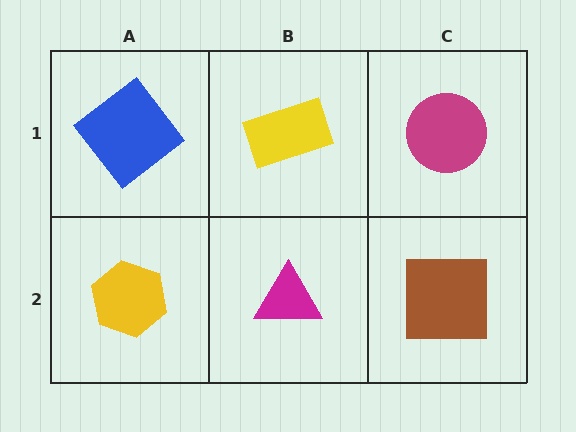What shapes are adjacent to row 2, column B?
A yellow rectangle (row 1, column B), a yellow hexagon (row 2, column A), a brown square (row 2, column C).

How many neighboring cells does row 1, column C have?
2.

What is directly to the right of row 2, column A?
A magenta triangle.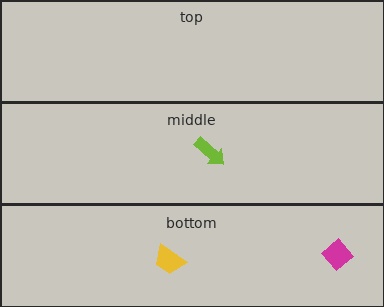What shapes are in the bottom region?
The magenta diamond, the yellow trapezoid.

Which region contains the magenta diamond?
The bottom region.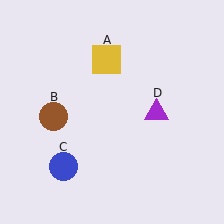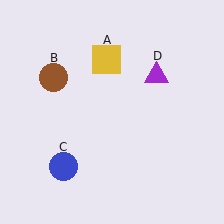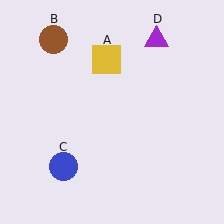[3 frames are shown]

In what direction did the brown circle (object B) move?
The brown circle (object B) moved up.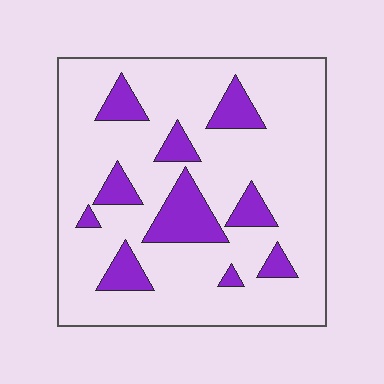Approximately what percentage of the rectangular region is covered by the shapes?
Approximately 20%.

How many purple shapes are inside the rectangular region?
10.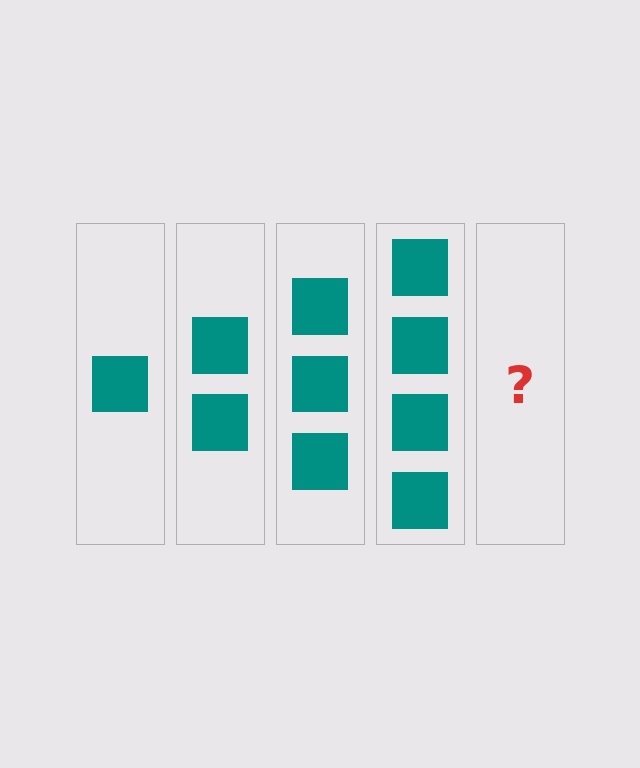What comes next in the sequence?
The next element should be 5 squares.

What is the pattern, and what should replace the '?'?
The pattern is that each step adds one more square. The '?' should be 5 squares.